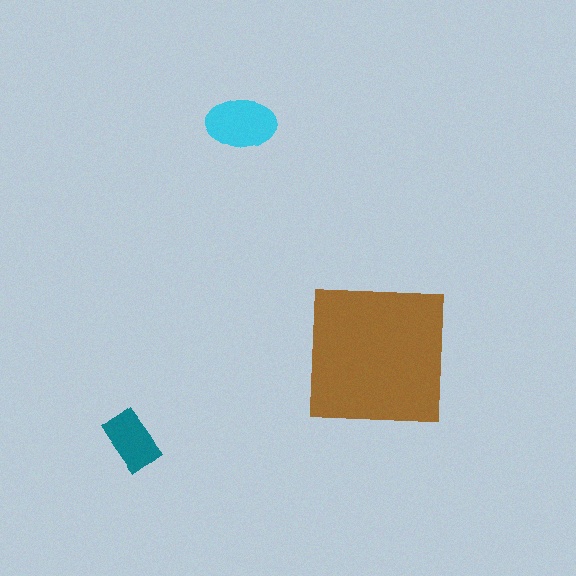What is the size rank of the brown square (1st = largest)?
1st.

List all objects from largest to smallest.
The brown square, the cyan ellipse, the teal rectangle.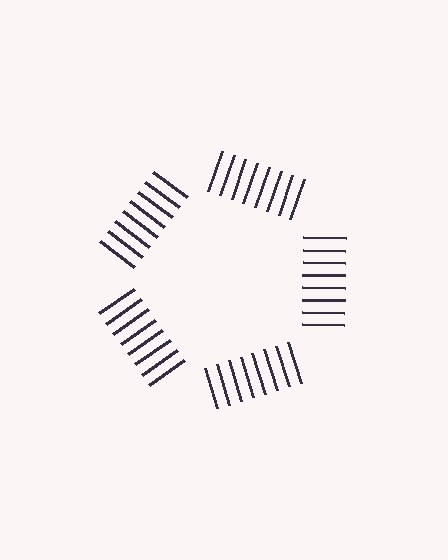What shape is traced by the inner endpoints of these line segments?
An illusory pentagon — the line segments terminate on its edges but no continuous stroke is drawn.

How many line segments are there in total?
40 — 8 along each of the 5 edges.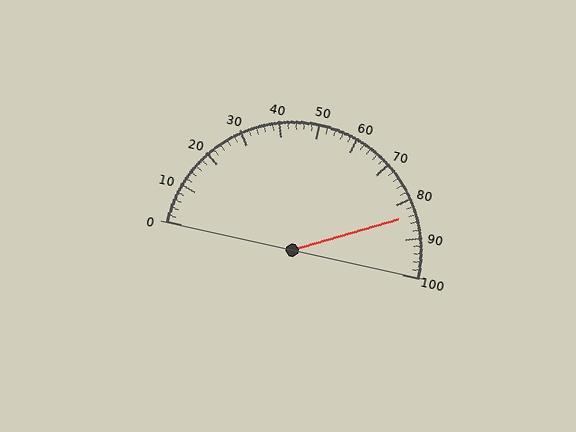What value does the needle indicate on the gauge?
The needle indicates approximately 84.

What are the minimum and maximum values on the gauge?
The gauge ranges from 0 to 100.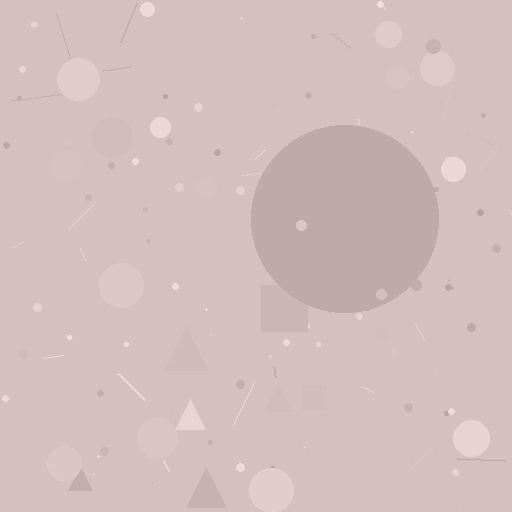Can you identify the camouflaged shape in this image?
The camouflaged shape is a circle.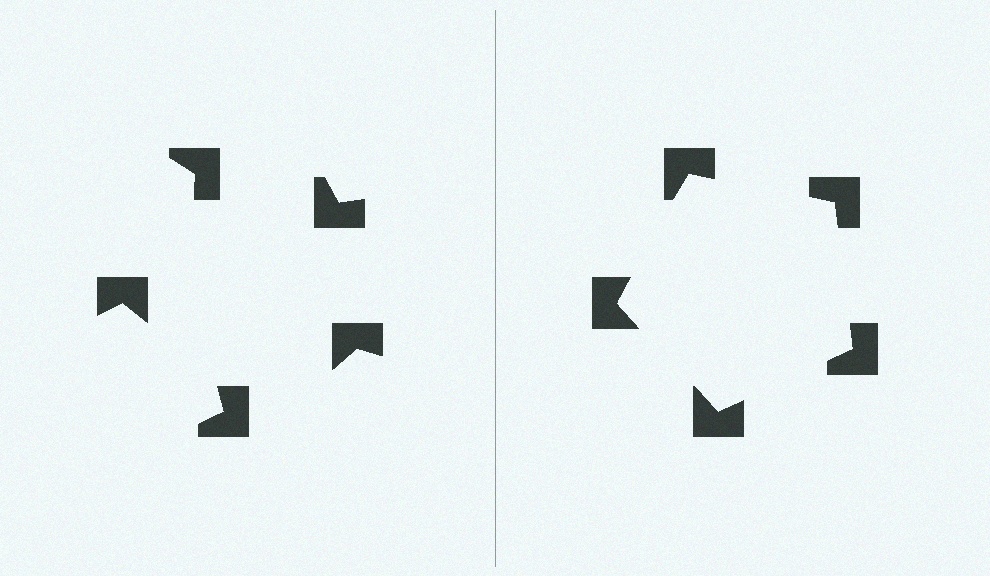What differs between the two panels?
The notched squares are positioned identically on both sides; only the wedge orientations differ. On the right they align to a pentagon; on the left they are misaligned.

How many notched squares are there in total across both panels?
10 — 5 on each side.